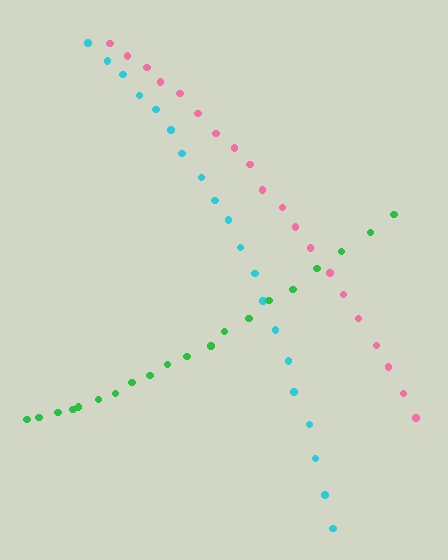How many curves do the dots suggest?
There are 3 distinct paths.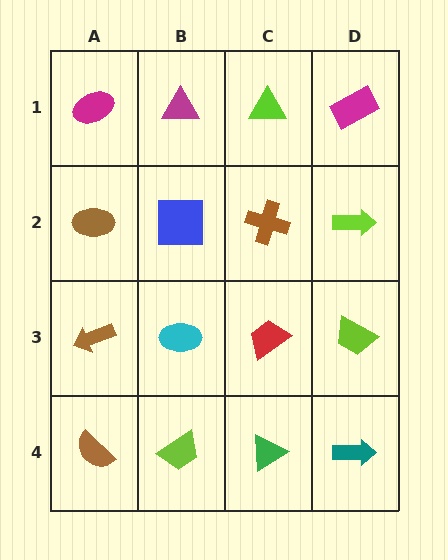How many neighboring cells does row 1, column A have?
2.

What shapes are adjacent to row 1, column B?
A blue square (row 2, column B), a magenta ellipse (row 1, column A), a lime triangle (row 1, column C).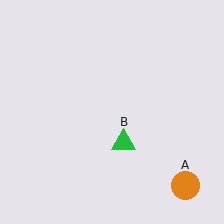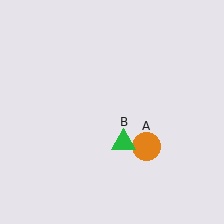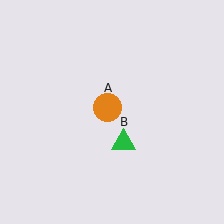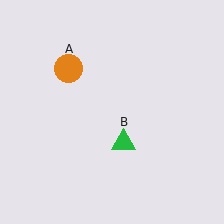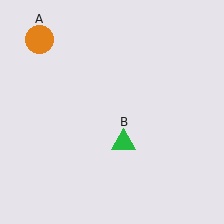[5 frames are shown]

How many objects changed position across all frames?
1 object changed position: orange circle (object A).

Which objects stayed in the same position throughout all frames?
Green triangle (object B) remained stationary.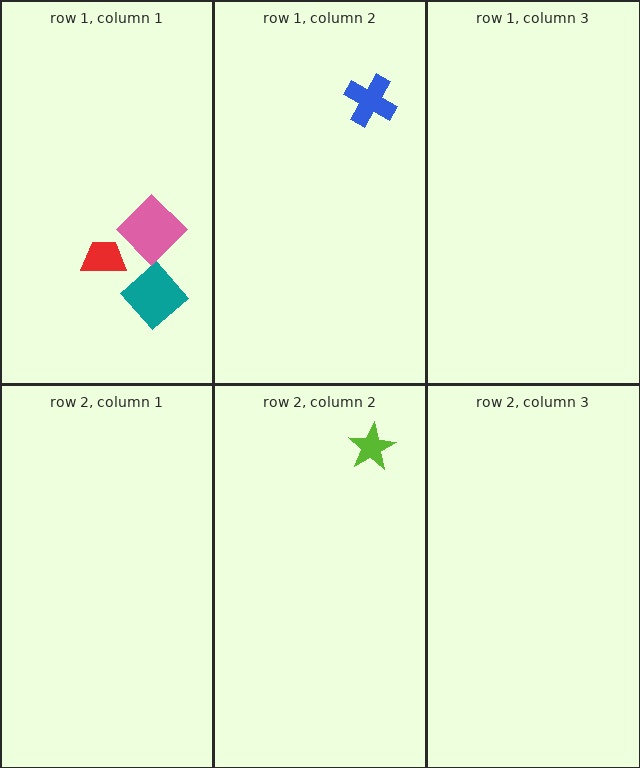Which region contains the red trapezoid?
The row 1, column 1 region.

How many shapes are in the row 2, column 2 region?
1.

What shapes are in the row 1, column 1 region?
The teal diamond, the red trapezoid, the pink diamond.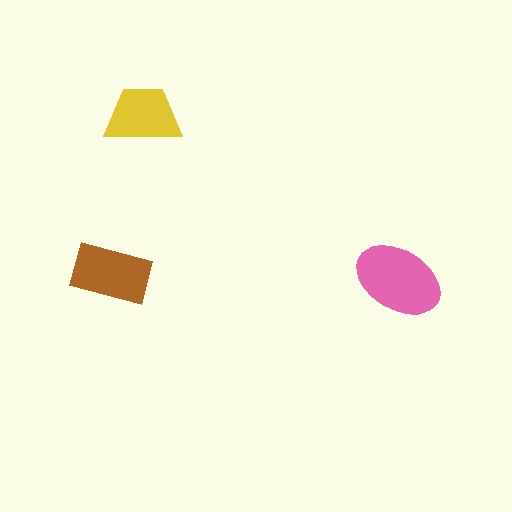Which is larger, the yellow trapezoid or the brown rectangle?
The brown rectangle.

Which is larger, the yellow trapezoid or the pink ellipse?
The pink ellipse.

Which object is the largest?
The pink ellipse.